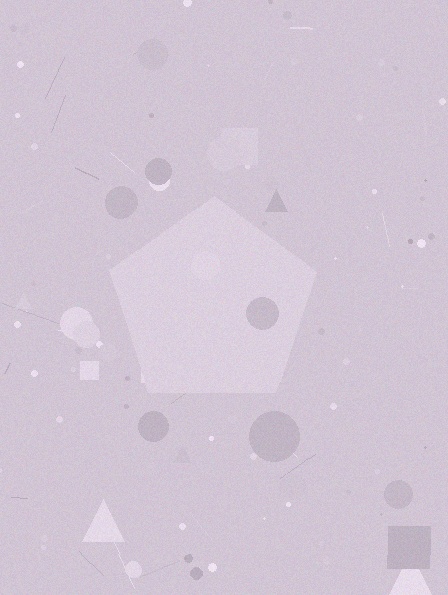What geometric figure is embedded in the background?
A pentagon is embedded in the background.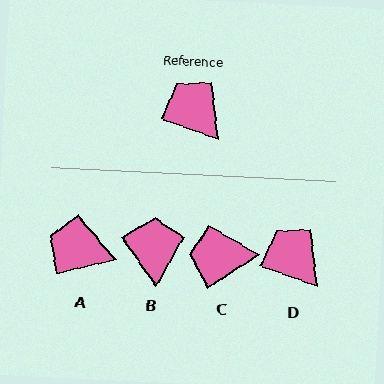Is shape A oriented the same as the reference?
No, it is off by about 34 degrees.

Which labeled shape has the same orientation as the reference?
D.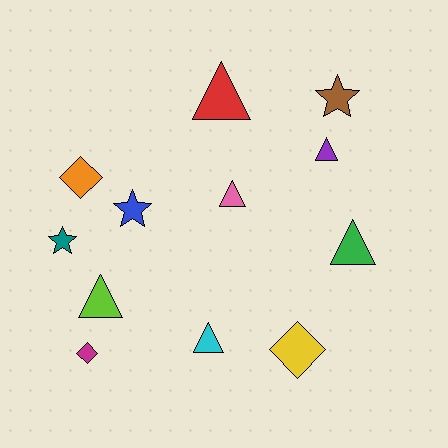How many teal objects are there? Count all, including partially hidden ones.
There is 1 teal object.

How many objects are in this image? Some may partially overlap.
There are 12 objects.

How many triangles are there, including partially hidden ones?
There are 6 triangles.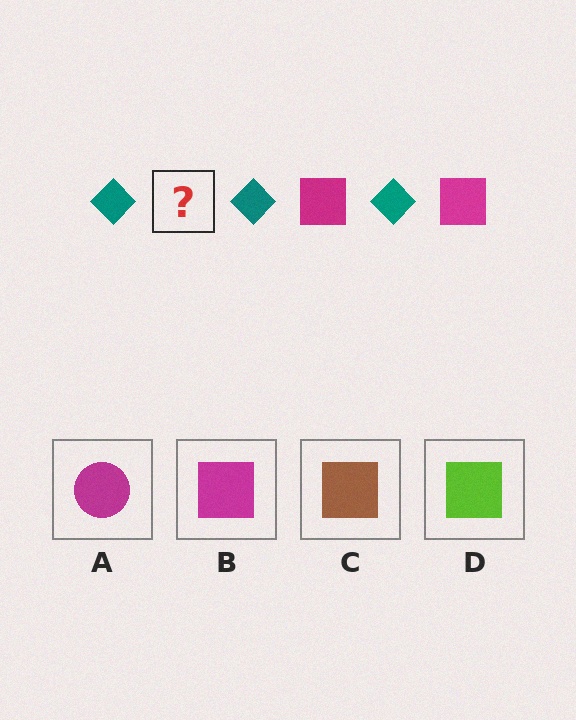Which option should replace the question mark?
Option B.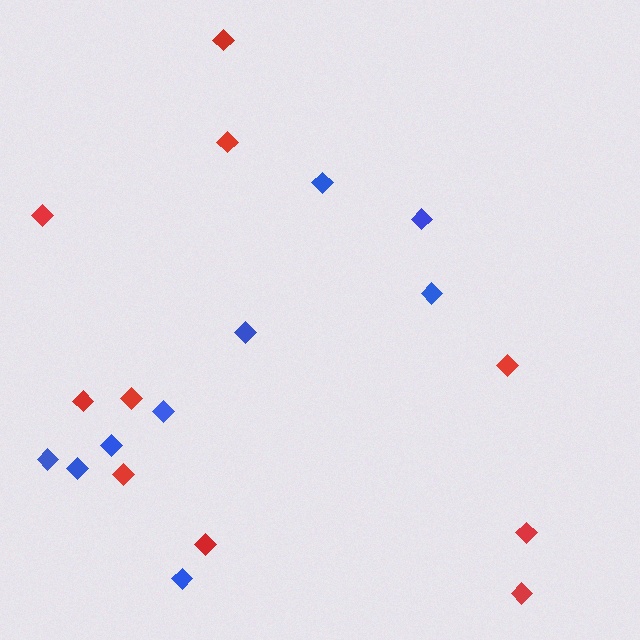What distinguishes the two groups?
There are 2 groups: one group of red diamonds (10) and one group of blue diamonds (9).